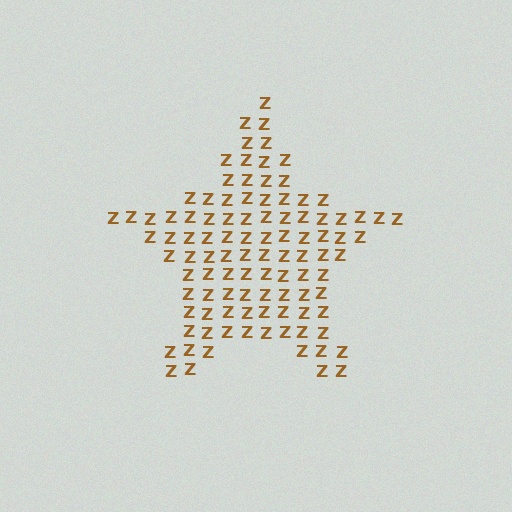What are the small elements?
The small elements are letter Z's.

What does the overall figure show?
The overall figure shows a star.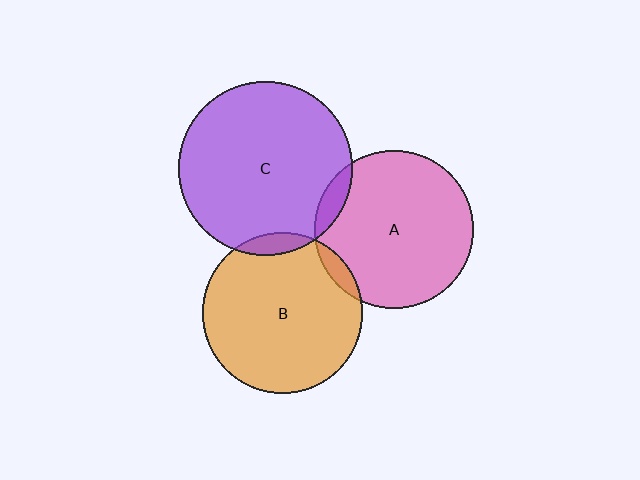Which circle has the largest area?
Circle C (purple).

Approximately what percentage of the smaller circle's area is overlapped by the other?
Approximately 5%.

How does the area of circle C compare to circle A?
Approximately 1.2 times.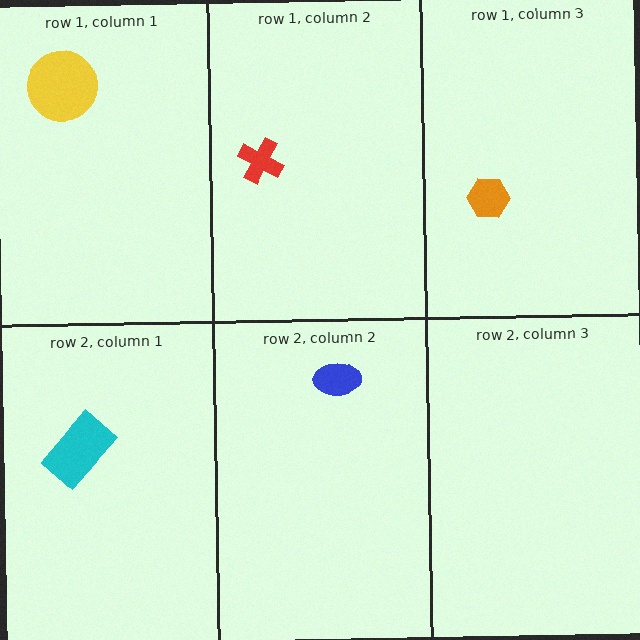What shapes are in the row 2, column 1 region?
The cyan rectangle.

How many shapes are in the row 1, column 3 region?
1.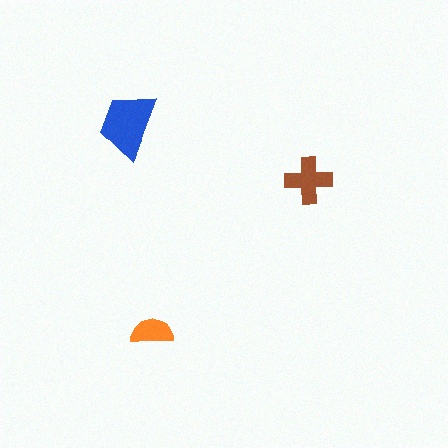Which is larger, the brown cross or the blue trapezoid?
The blue trapezoid.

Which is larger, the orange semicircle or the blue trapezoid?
The blue trapezoid.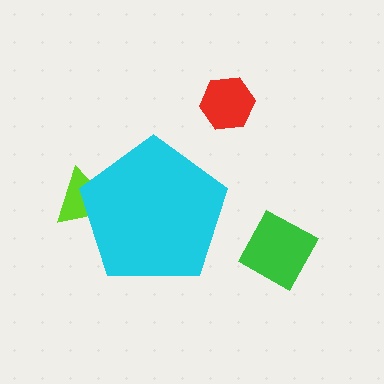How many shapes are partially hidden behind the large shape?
1 shape is partially hidden.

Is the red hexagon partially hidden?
No, the red hexagon is fully visible.